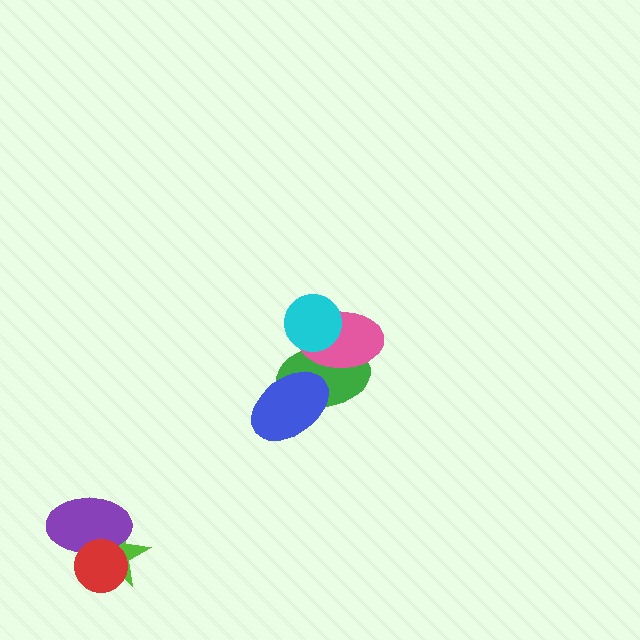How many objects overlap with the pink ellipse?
2 objects overlap with the pink ellipse.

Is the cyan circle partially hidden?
No, no other shape covers it.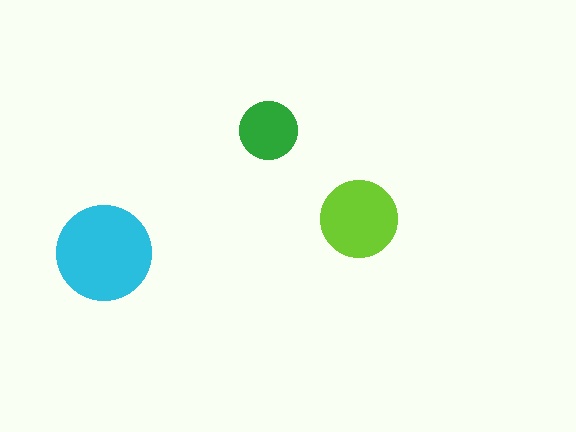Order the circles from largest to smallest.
the cyan one, the lime one, the green one.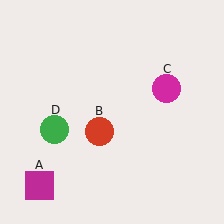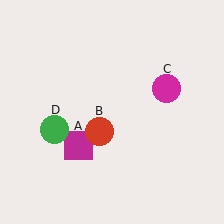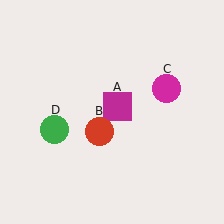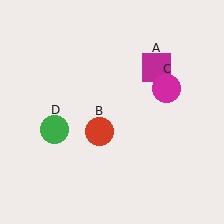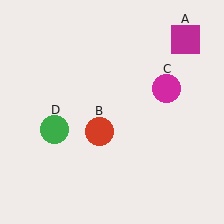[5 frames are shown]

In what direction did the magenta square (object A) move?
The magenta square (object A) moved up and to the right.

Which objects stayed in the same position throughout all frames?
Red circle (object B) and magenta circle (object C) and green circle (object D) remained stationary.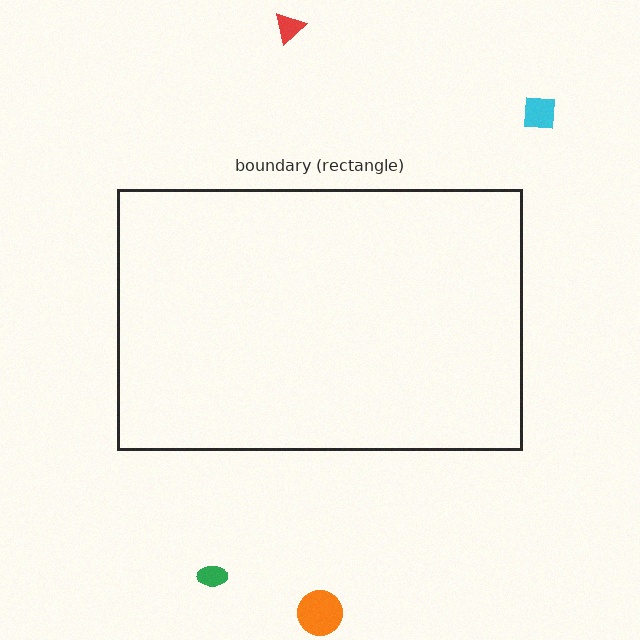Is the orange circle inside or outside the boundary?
Outside.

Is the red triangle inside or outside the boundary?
Outside.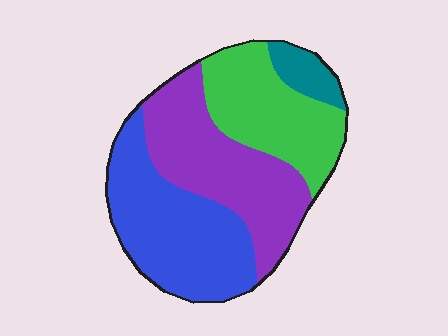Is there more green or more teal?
Green.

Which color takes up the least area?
Teal, at roughly 5%.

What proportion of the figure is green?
Green covers 26% of the figure.